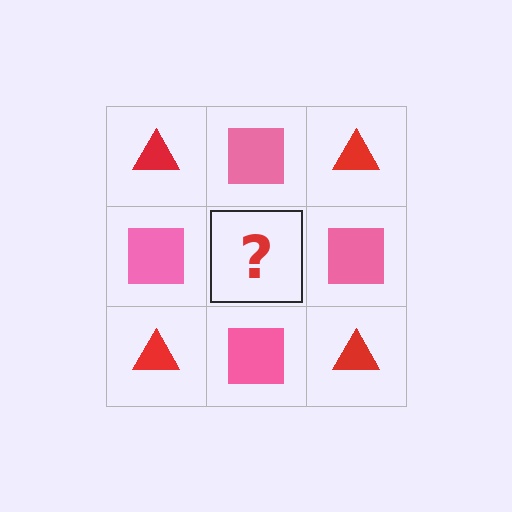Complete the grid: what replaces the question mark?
The question mark should be replaced with a red triangle.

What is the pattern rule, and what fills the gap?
The rule is that it alternates red triangle and pink square in a checkerboard pattern. The gap should be filled with a red triangle.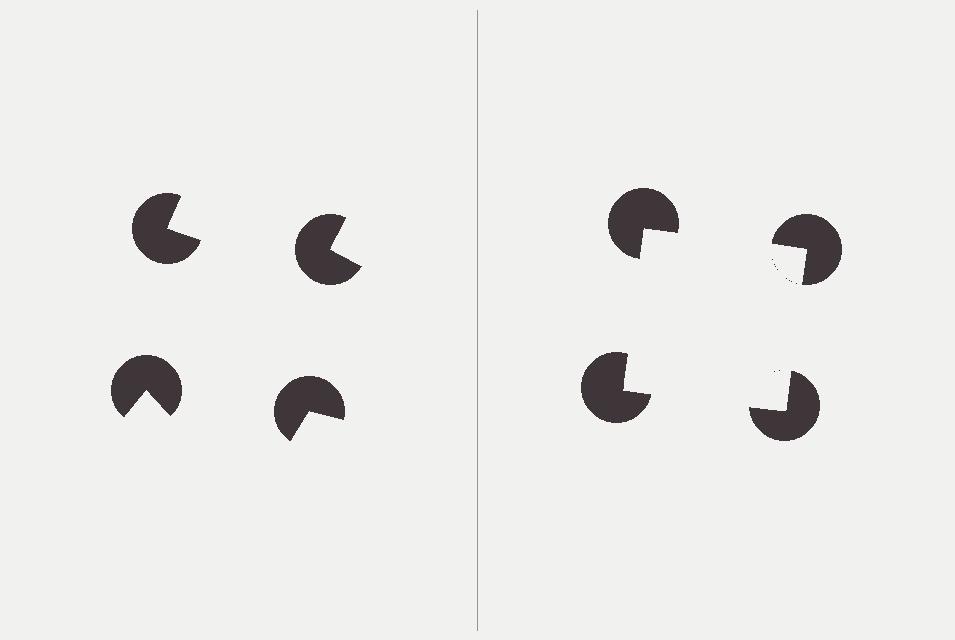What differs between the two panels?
The pac-man discs are positioned identically on both sides; only the wedge orientations differ. On the right they align to a square; on the left they are misaligned.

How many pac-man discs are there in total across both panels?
8 — 4 on each side.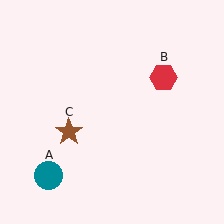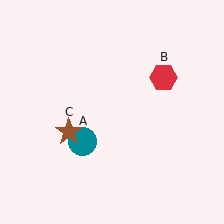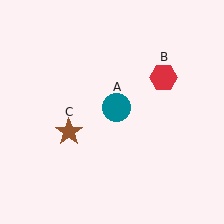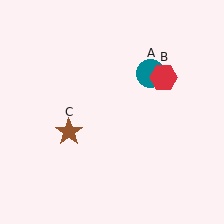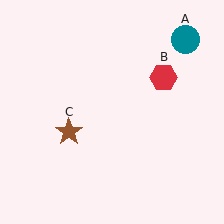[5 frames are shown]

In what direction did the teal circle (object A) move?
The teal circle (object A) moved up and to the right.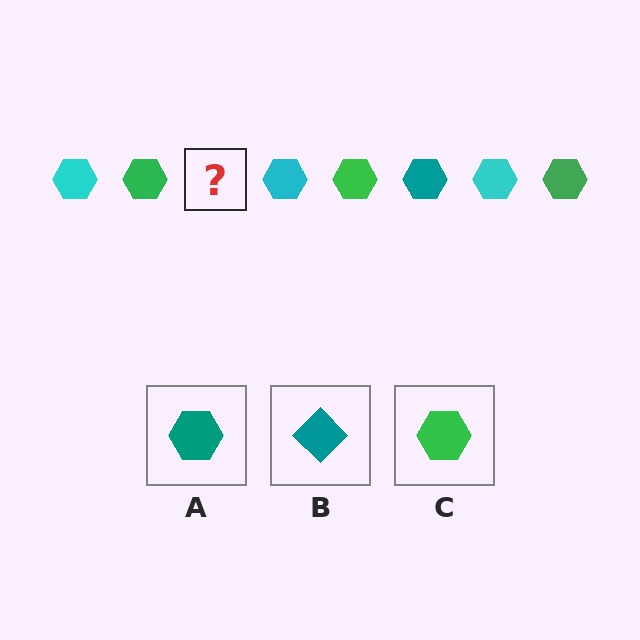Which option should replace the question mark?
Option A.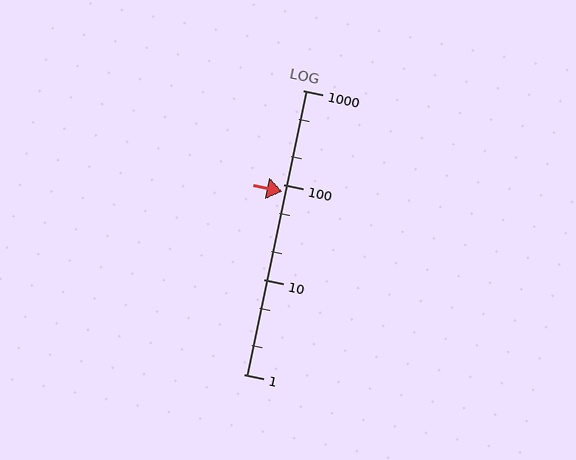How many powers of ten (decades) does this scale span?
The scale spans 3 decades, from 1 to 1000.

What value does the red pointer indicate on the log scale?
The pointer indicates approximately 84.